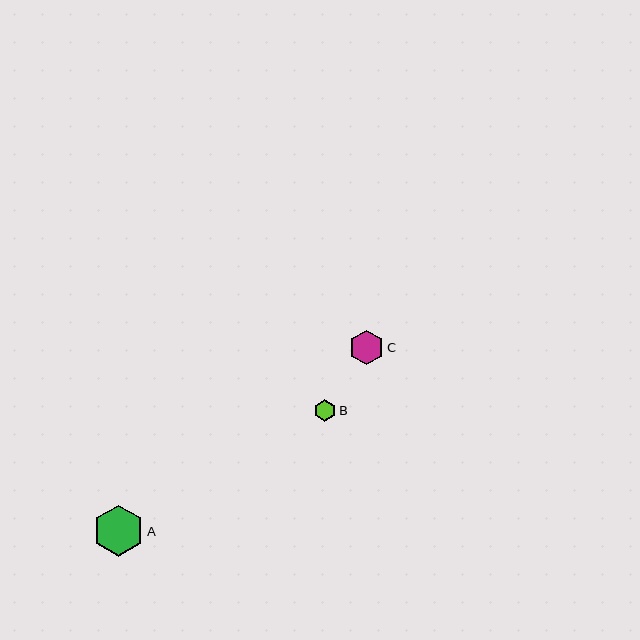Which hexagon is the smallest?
Hexagon B is the smallest with a size of approximately 22 pixels.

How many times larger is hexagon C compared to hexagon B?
Hexagon C is approximately 1.6 times the size of hexagon B.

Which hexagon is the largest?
Hexagon A is the largest with a size of approximately 52 pixels.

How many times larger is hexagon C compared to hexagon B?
Hexagon C is approximately 1.6 times the size of hexagon B.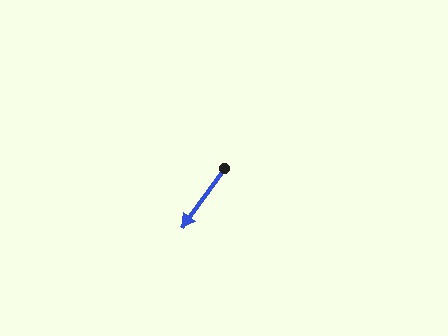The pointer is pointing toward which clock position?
Roughly 7 o'clock.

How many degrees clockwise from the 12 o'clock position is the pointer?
Approximately 215 degrees.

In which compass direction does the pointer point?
Southwest.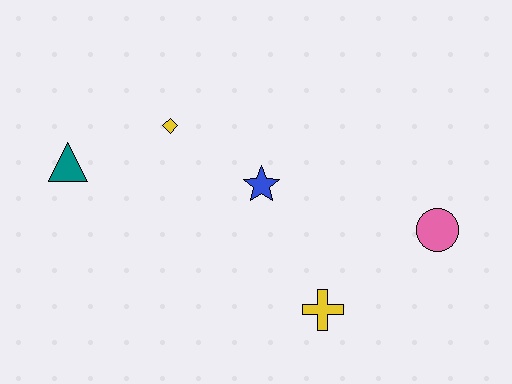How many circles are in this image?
There is 1 circle.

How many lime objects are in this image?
There are no lime objects.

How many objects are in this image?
There are 5 objects.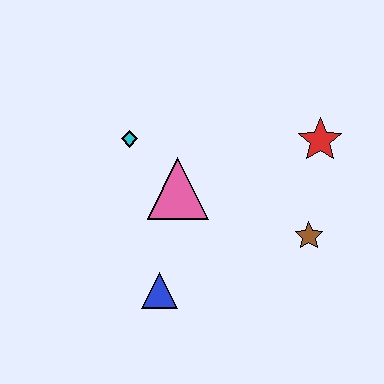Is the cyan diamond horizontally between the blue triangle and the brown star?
No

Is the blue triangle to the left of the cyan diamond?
No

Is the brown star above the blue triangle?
Yes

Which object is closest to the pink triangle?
The cyan diamond is closest to the pink triangle.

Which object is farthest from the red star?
The blue triangle is farthest from the red star.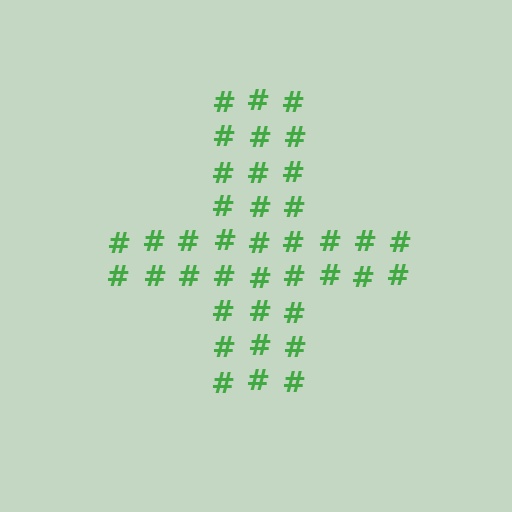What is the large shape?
The large shape is a cross.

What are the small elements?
The small elements are hash symbols.